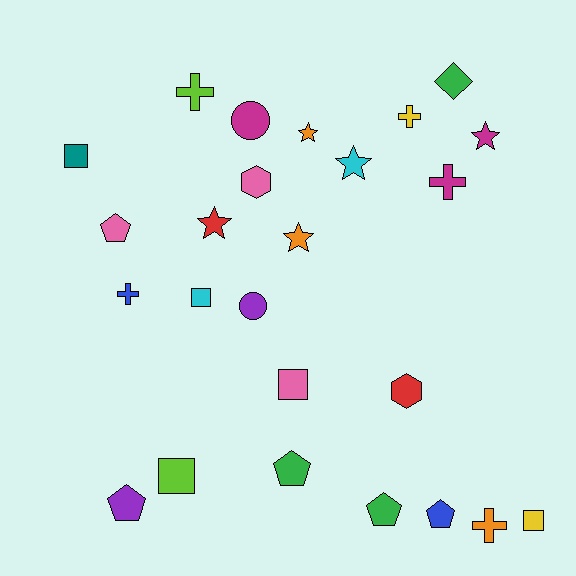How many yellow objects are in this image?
There are 2 yellow objects.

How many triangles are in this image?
There are no triangles.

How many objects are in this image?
There are 25 objects.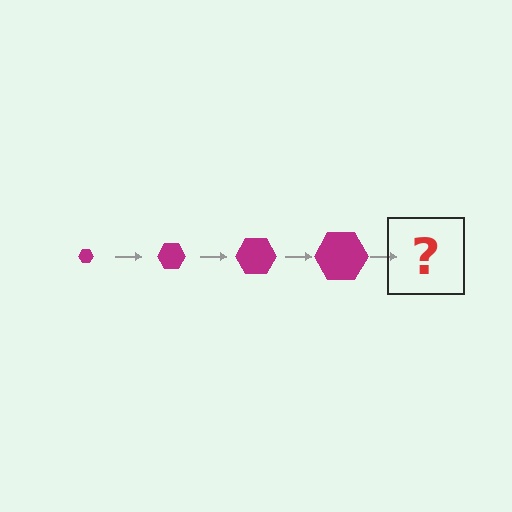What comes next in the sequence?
The next element should be a magenta hexagon, larger than the previous one.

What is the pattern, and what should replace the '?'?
The pattern is that the hexagon gets progressively larger each step. The '?' should be a magenta hexagon, larger than the previous one.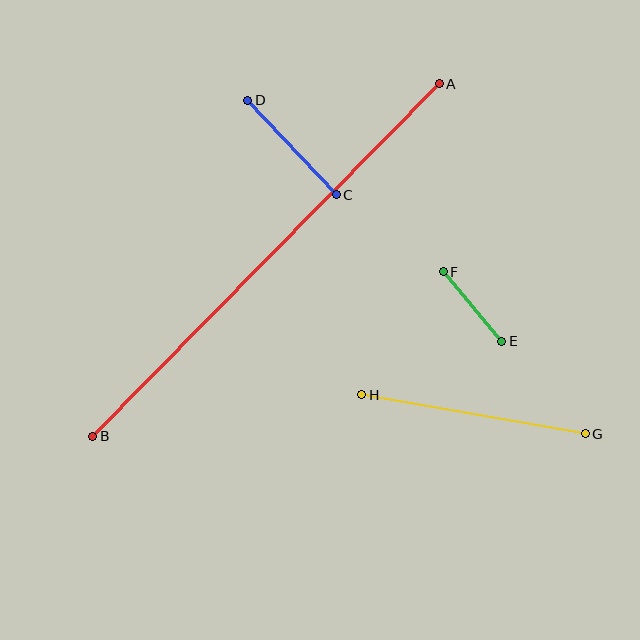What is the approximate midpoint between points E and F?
The midpoint is at approximately (472, 306) pixels.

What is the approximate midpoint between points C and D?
The midpoint is at approximately (292, 147) pixels.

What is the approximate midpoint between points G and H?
The midpoint is at approximately (473, 414) pixels.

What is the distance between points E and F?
The distance is approximately 91 pixels.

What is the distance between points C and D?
The distance is approximately 129 pixels.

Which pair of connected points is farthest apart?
Points A and B are farthest apart.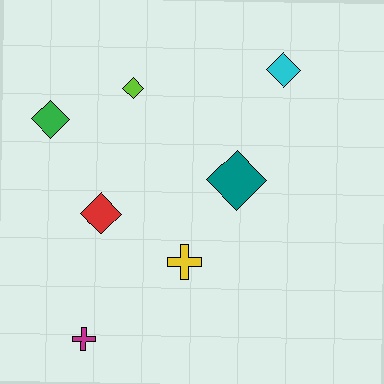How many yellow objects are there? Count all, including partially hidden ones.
There is 1 yellow object.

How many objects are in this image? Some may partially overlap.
There are 7 objects.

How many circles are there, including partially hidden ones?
There are no circles.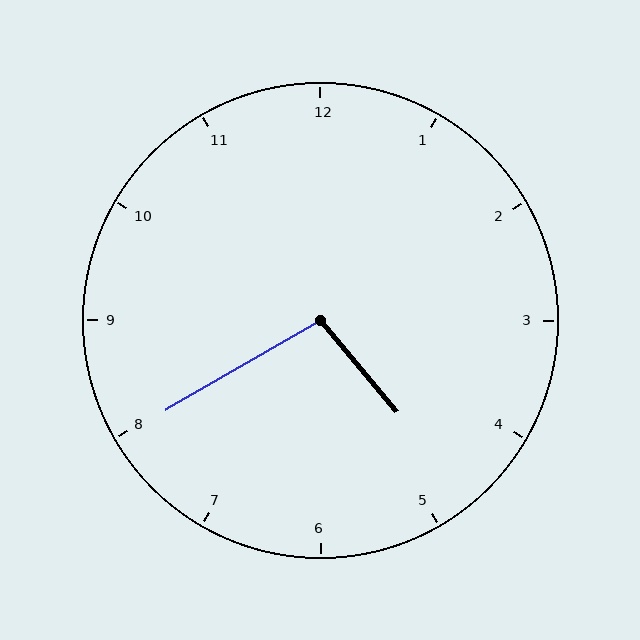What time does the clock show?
4:40.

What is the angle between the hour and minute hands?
Approximately 100 degrees.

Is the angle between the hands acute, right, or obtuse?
It is obtuse.